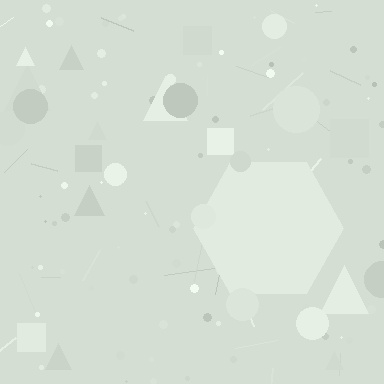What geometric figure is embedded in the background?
A hexagon is embedded in the background.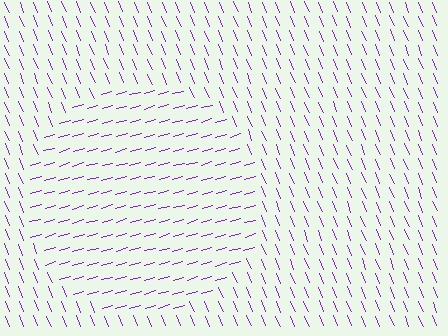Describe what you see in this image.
The image is filled with small purple line segments. A circle region in the image has lines oriented differently from the surrounding lines, creating a visible texture boundary.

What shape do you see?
I see a circle.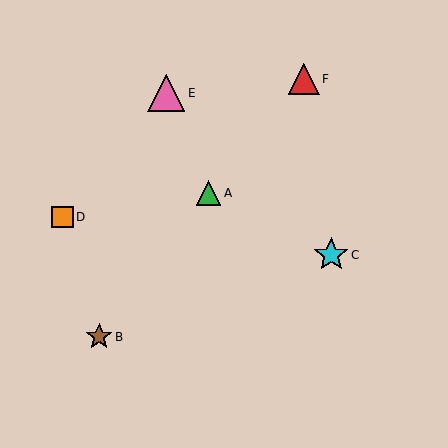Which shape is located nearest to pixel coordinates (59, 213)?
The orange square (labeled D) at (62, 217) is nearest to that location.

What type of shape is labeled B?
Shape B is a brown star.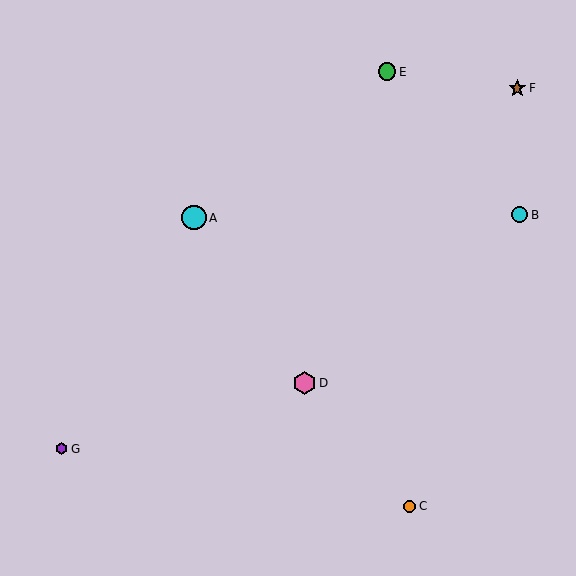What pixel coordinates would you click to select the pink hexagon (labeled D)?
Click at (304, 383) to select the pink hexagon D.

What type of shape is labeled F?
Shape F is a brown star.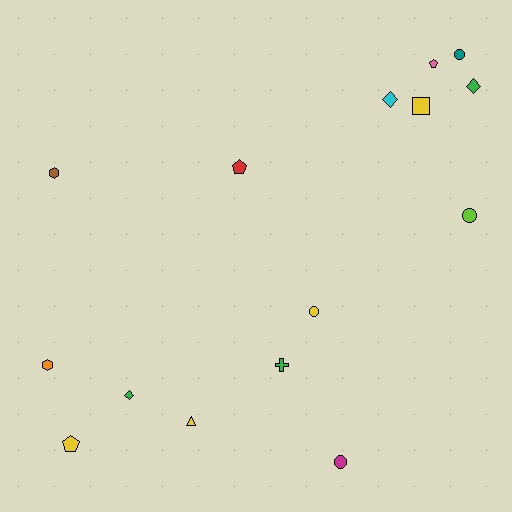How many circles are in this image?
There are 4 circles.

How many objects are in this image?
There are 15 objects.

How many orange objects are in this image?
There is 1 orange object.